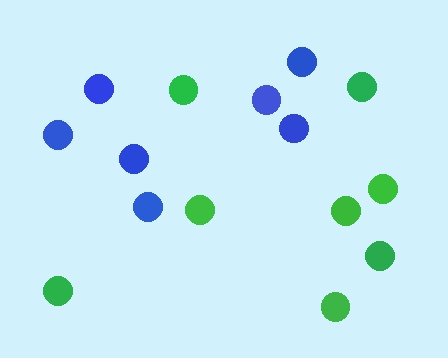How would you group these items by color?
There are 2 groups: one group of blue circles (7) and one group of green circles (8).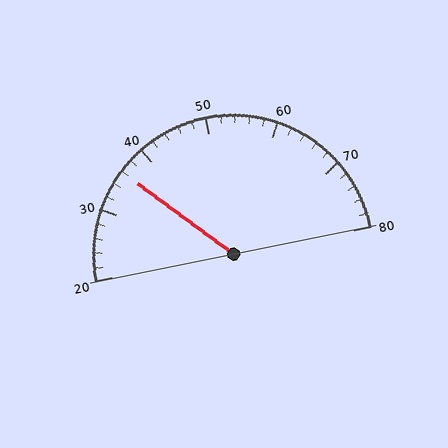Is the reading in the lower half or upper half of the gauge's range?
The reading is in the lower half of the range (20 to 80).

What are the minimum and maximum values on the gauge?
The gauge ranges from 20 to 80.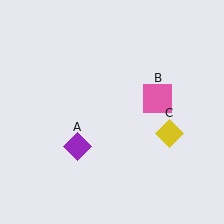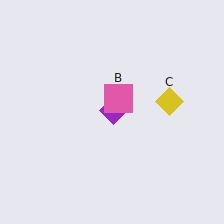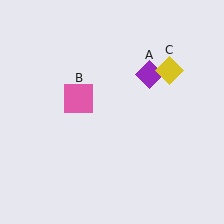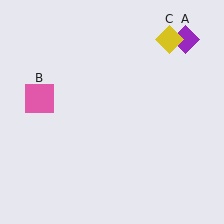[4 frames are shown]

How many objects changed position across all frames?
3 objects changed position: purple diamond (object A), pink square (object B), yellow diamond (object C).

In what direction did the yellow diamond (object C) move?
The yellow diamond (object C) moved up.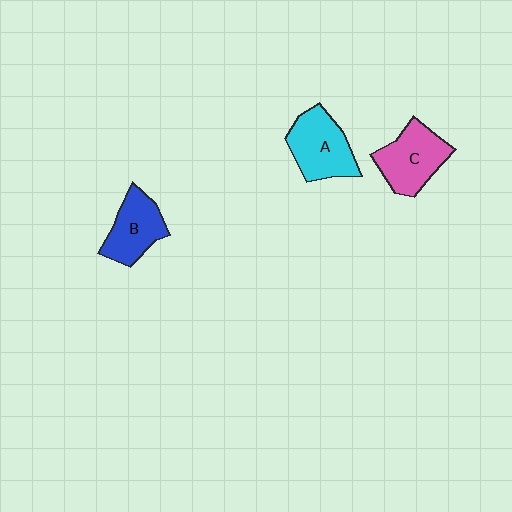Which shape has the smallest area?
Shape B (blue).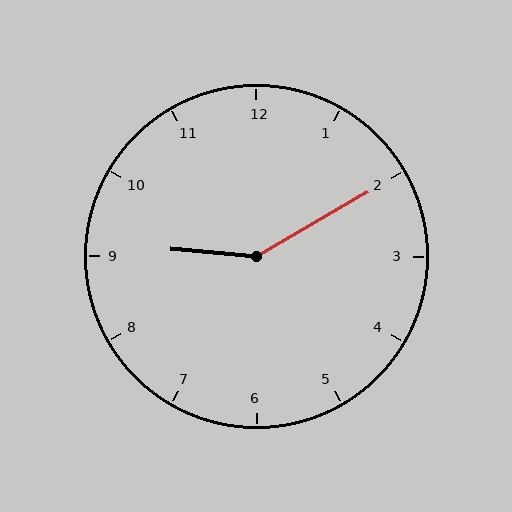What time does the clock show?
9:10.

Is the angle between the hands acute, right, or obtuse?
It is obtuse.